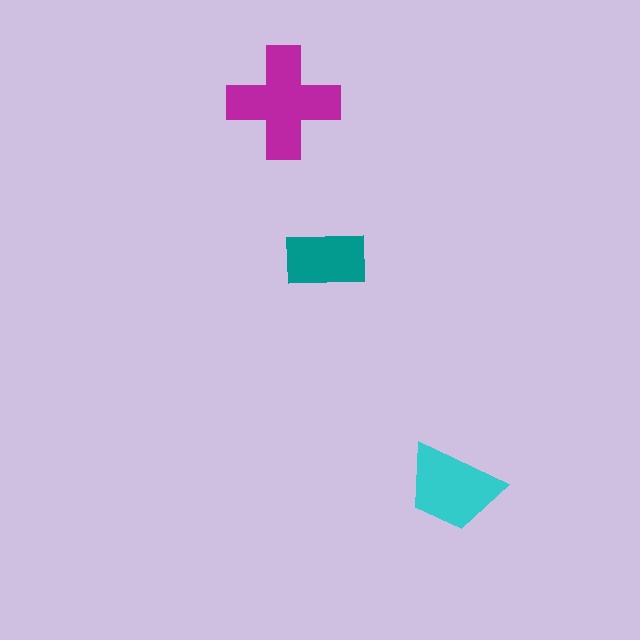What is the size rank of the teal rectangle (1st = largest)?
3rd.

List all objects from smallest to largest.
The teal rectangle, the cyan trapezoid, the magenta cross.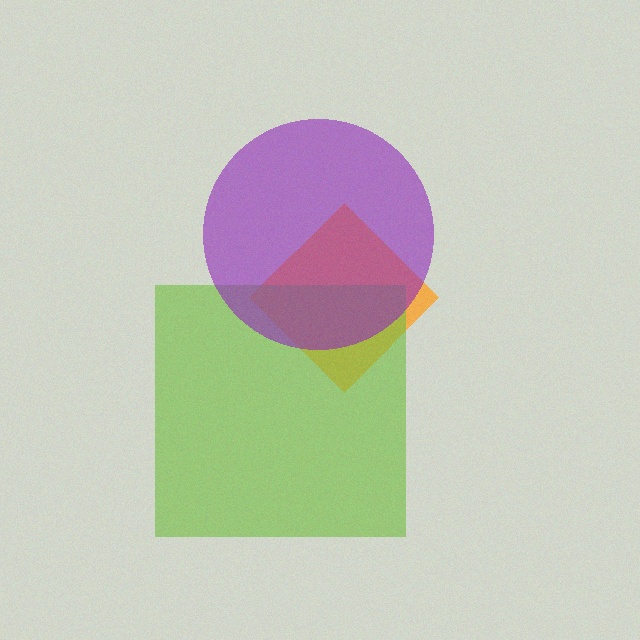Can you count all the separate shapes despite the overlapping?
Yes, there are 3 separate shapes.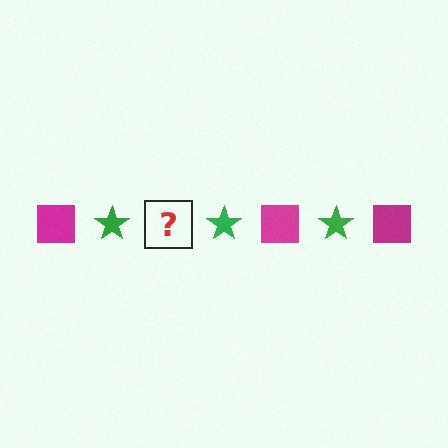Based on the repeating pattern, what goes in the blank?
The blank should be a magenta square.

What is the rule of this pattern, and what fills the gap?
The rule is that the pattern alternates between magenta square and green star. The gap should be filled with a magenta square.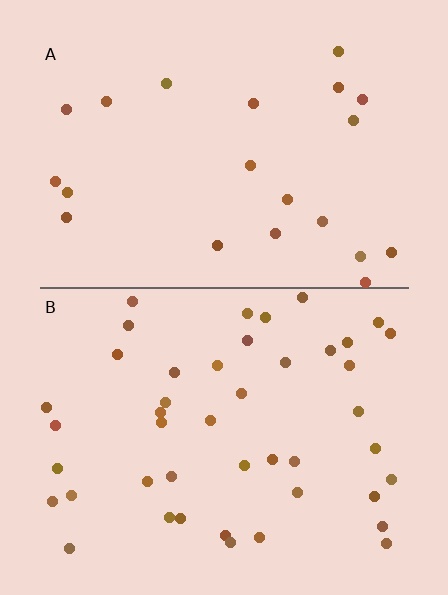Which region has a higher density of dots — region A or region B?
B (the bottom).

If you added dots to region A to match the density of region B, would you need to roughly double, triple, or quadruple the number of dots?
Approximately double.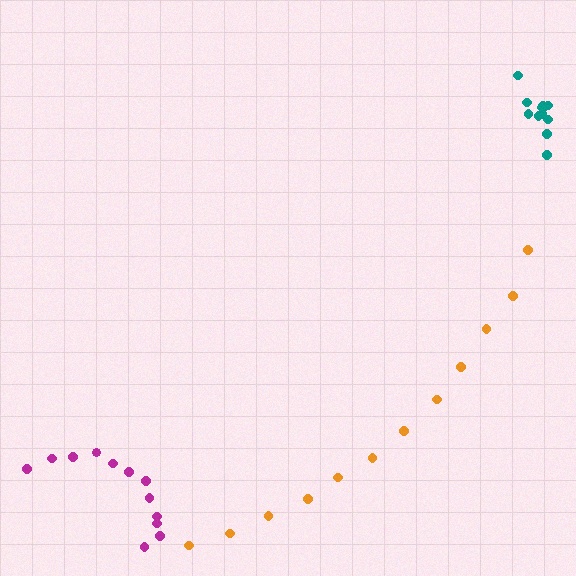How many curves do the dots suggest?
There are 3 distinct paths.